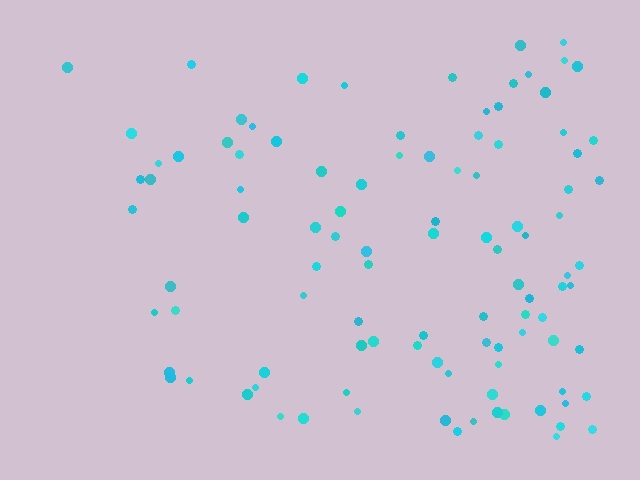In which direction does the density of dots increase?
From left to right, with the right side densest.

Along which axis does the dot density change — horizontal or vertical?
Horizontal.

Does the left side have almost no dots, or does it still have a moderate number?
Still a moderate number, just noticeably fewer than the right.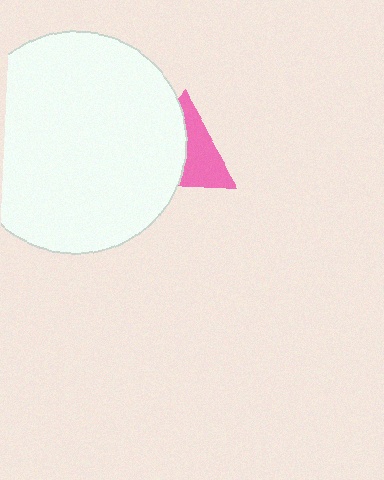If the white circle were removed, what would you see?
You would see the complete pink triangle.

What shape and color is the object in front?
The object in front is a white circle.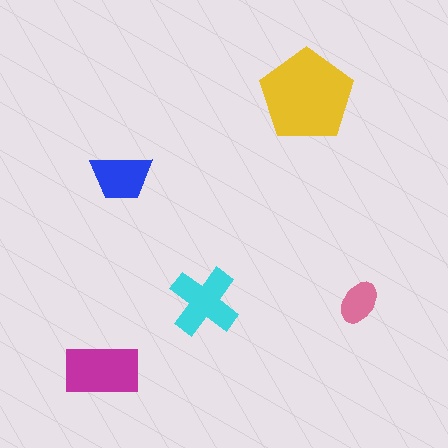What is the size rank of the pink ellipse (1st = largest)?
5th.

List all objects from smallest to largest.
The pink ellipse, the blue trapezoid, the cyan cross, the magenta rectangle, the yellow pentagon.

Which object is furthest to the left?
The magenta rectangle is leftmost.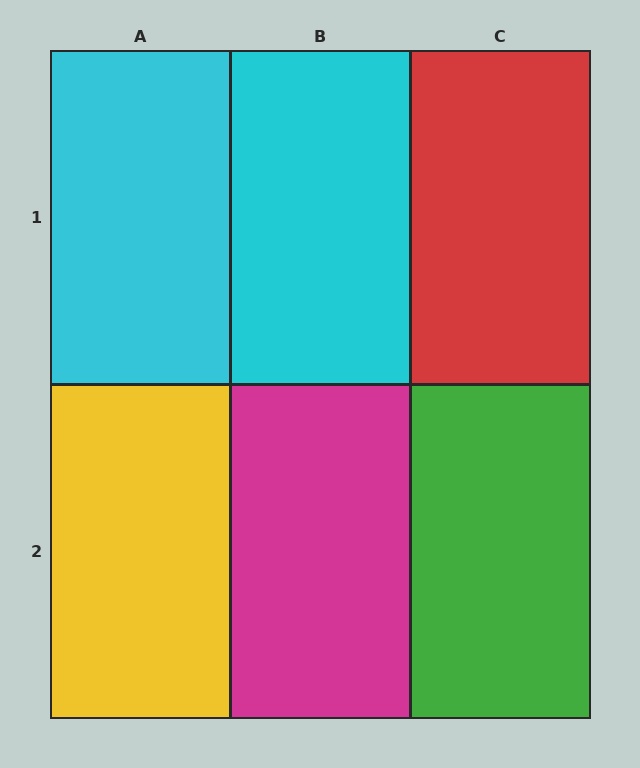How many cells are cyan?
2 cells are cyan.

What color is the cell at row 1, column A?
Cyan.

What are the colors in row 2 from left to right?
Yellow, magenta, green.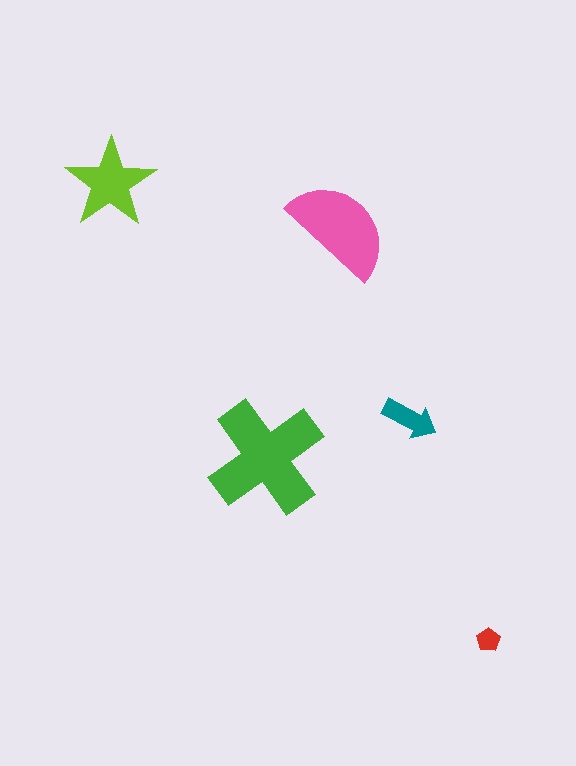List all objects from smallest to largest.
The red pentagon, the teal arrow, the lime star, the pink semicircle, the green cross.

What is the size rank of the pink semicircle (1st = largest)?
2nd.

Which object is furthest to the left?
The lime star is leftmost.